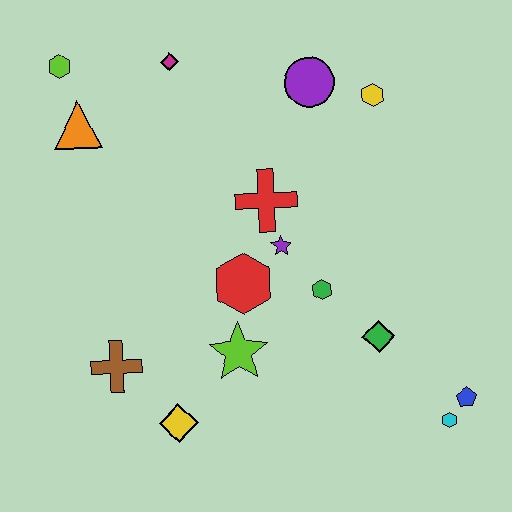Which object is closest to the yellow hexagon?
The purple circle is closest to the yellow hexagon.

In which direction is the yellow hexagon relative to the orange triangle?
The yellow hexagon is to the right of the orange triangle.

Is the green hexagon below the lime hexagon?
Yes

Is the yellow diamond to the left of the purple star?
Yes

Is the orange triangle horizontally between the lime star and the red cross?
No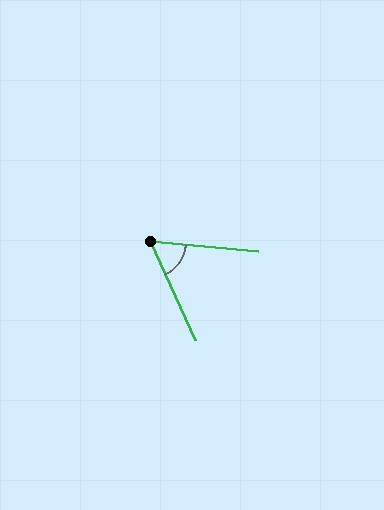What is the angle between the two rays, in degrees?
Approximately 60 degrees.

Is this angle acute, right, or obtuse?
It is acute.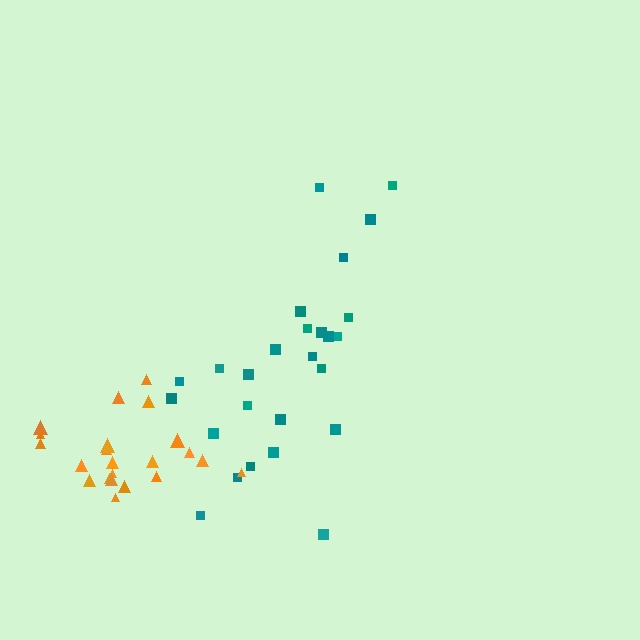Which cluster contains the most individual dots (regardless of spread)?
Teal (26).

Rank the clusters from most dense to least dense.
orange, teal.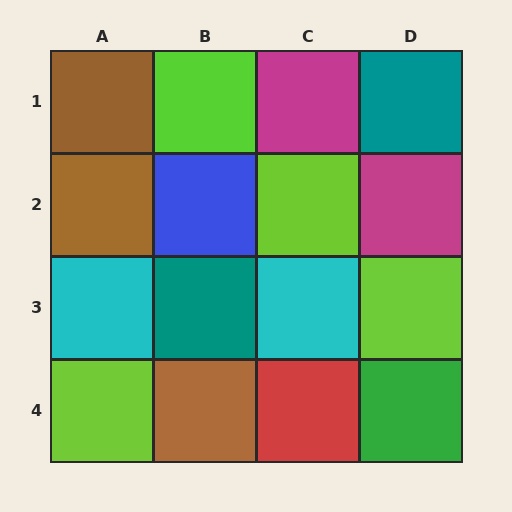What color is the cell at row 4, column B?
Brown.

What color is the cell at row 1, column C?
Magenta.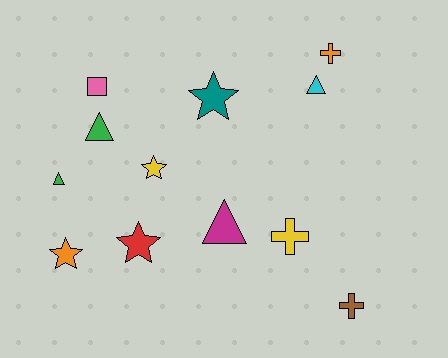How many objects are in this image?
There are 12 objects.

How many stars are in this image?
There are 4 stars.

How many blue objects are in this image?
There are no blue objects.